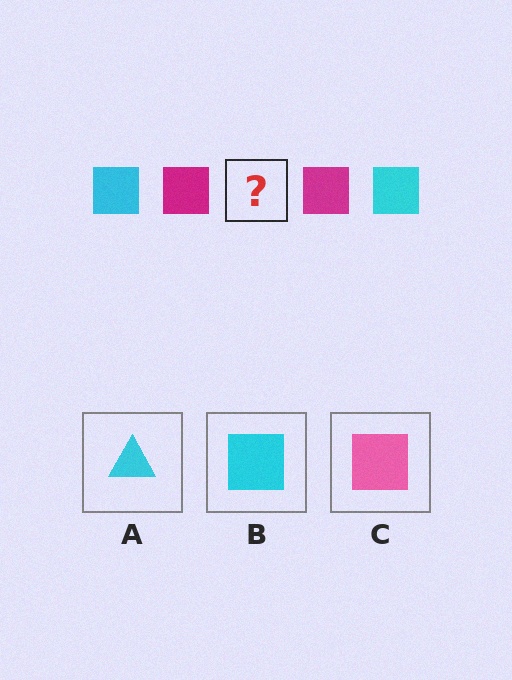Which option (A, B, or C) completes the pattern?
B.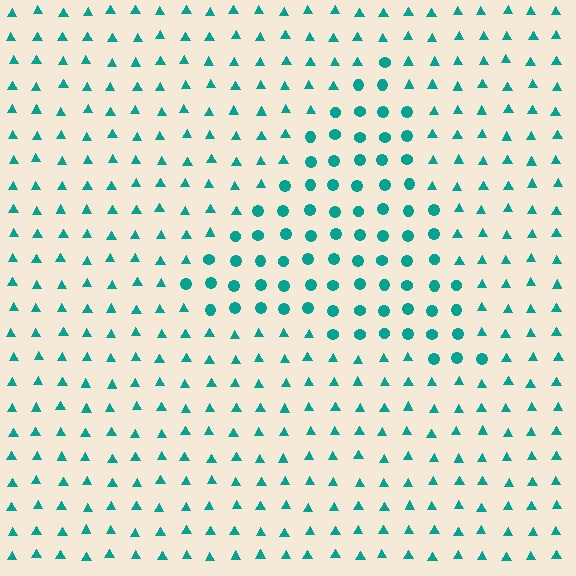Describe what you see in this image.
The image is filled with small teal elements arranged in a uniform grid. A triangle-shaped region contains circles, while the surrounding area contains triangles. The boundary is defined purely by the change in element shape.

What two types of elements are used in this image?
The image uses circles inside the triangle region and triangles outside it.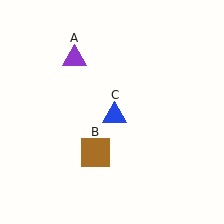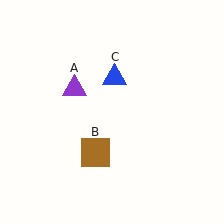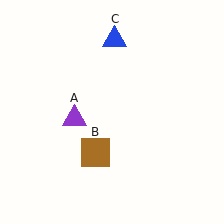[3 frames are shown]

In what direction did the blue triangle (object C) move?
The blue triangle (object C) moved up.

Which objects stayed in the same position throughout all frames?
Brown square (object B) remained stationary.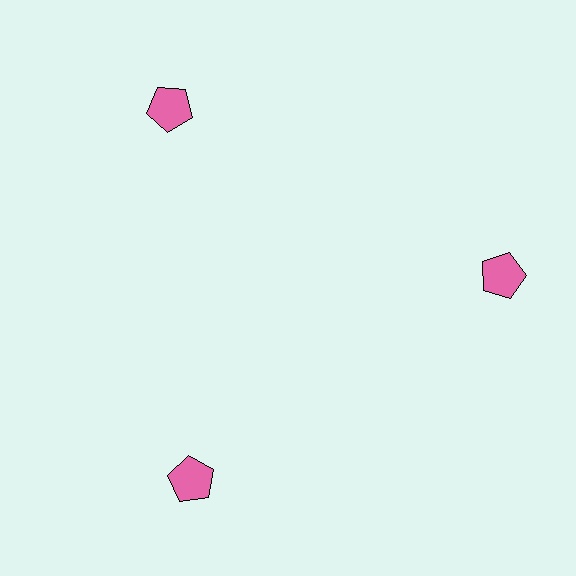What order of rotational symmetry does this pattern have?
This pattern has 3-fold rotational symmetry.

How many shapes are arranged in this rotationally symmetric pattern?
There are 3 shapes, arranged in 3 groups of 1.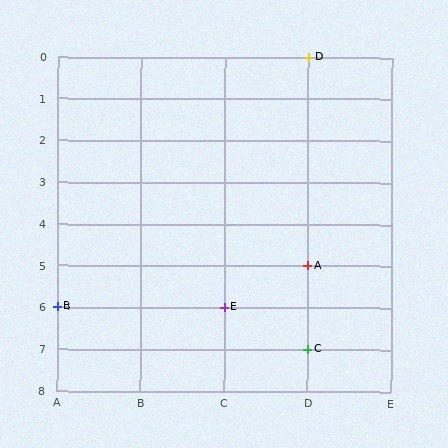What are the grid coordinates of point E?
Point E is at grid coordinates (C, 6).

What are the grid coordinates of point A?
Point A is at grid coordinates (D, 5).